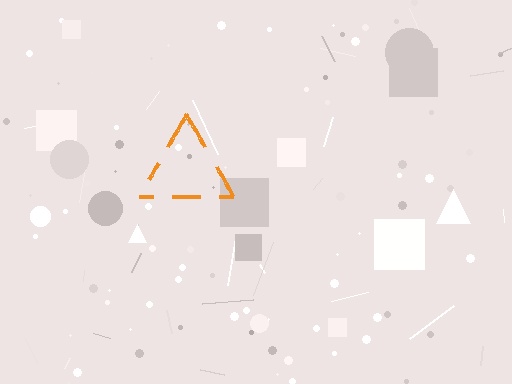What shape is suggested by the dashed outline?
The dashed outline suggests a triangle.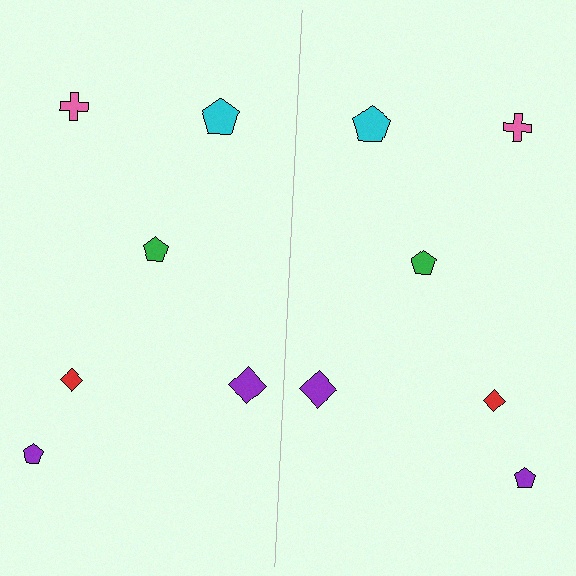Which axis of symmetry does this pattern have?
The pattern has a vertical axis of symmetry running through the center of the image.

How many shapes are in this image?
There are 12 shapes in this image.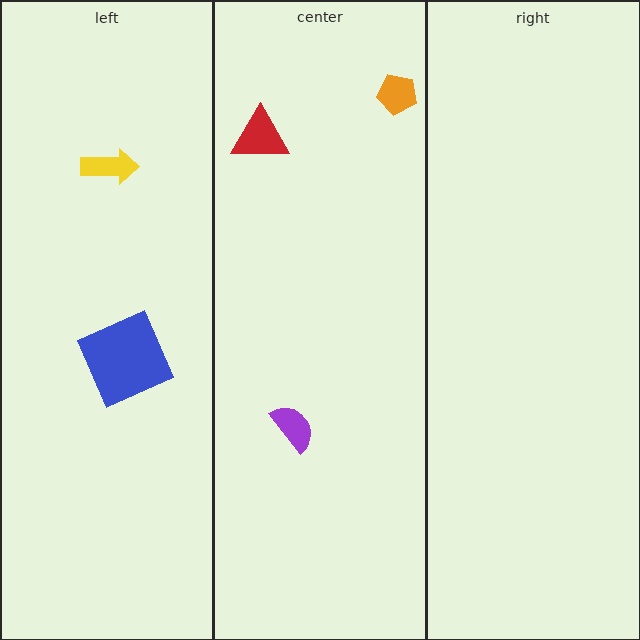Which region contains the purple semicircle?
The center region.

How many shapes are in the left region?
2.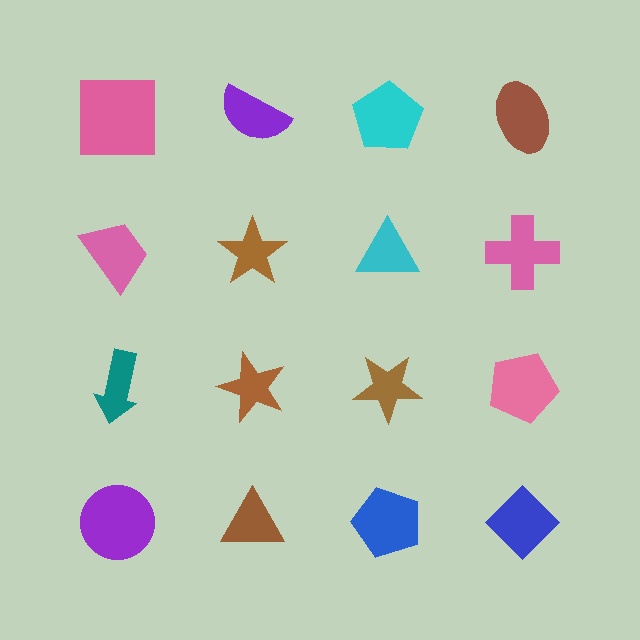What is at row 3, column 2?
A brown star.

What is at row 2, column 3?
A cyan triangle.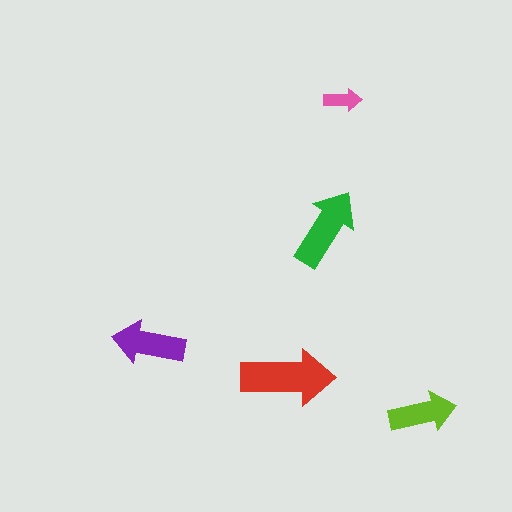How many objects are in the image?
There are 5 objects in the image.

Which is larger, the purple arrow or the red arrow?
The red one.